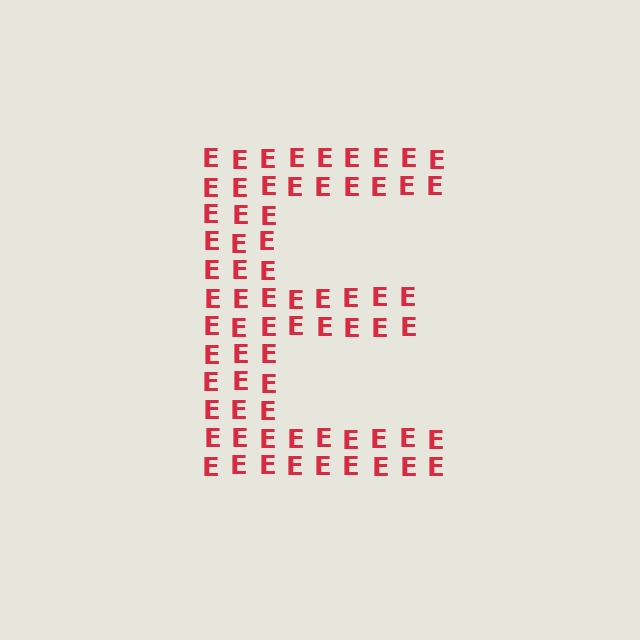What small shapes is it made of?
It is made of small letter E's.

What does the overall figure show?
The overall figure shows the letter E.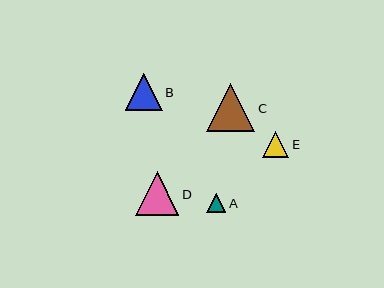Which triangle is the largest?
Triangle C is the largest with a size of approximately 48 pixels.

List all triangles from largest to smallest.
From largest to smallest: C, D, B, E, A.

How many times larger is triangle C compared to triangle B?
Triangle C is approximately 1.3 times the size of triangle B.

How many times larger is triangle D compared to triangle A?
Triangle D is approximately 2.3 times the size of triangle A.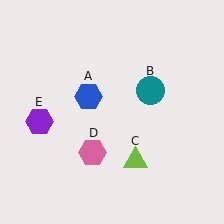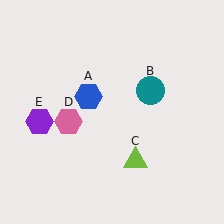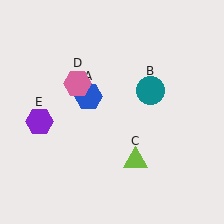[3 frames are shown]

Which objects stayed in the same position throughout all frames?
Blue hexagon (object A) and teal circle (object B) and lime triangle (object C) and purple hexagon (object E) remained stationary.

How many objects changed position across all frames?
1 object changed position: pink hexagon (object D).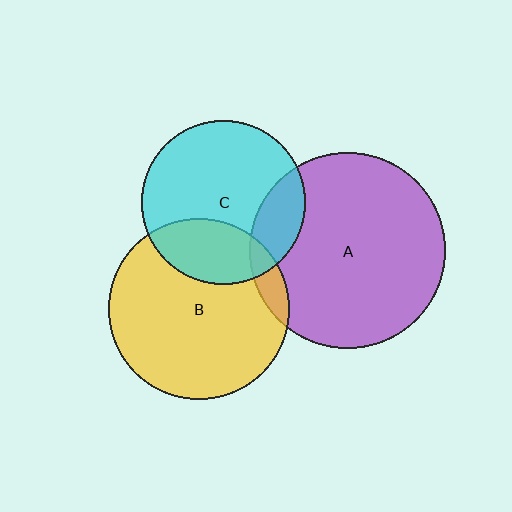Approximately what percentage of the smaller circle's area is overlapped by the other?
Approximately 10%.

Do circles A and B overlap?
Yes.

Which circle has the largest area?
Circle A (purple).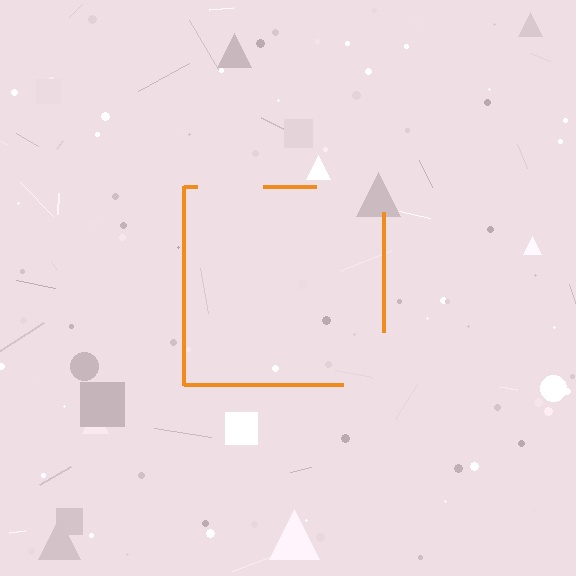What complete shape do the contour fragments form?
The contour fragments form a square.